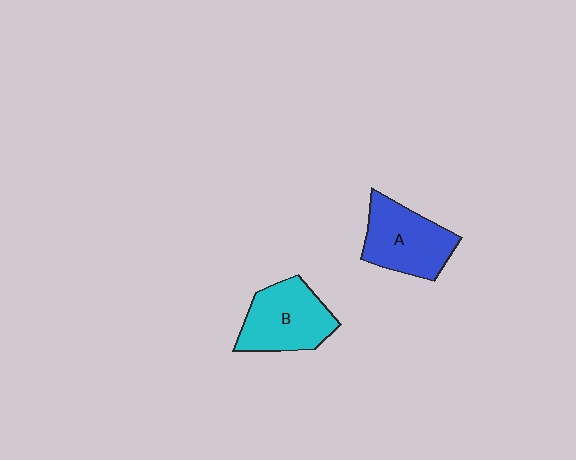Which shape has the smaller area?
Shape A (blue).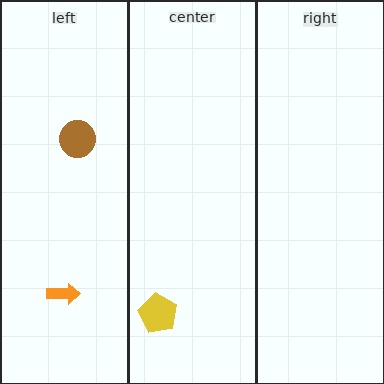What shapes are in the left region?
The orange arrow, the brown circle.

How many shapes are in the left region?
2.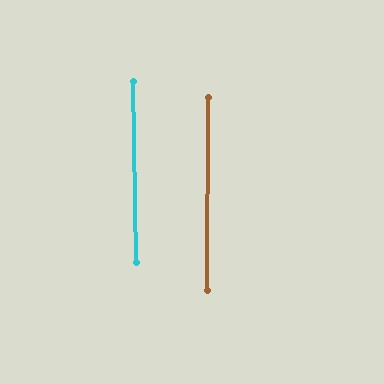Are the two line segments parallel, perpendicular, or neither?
Parallel — their directions differ by only 1.1°.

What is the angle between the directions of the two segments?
Approximately 1 degree.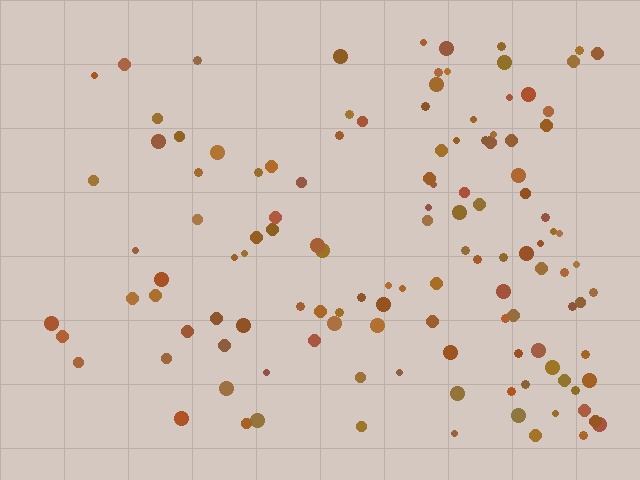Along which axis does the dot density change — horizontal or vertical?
Horizontal.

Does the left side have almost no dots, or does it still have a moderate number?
Still a moderate number, just noticeably fewer than the right.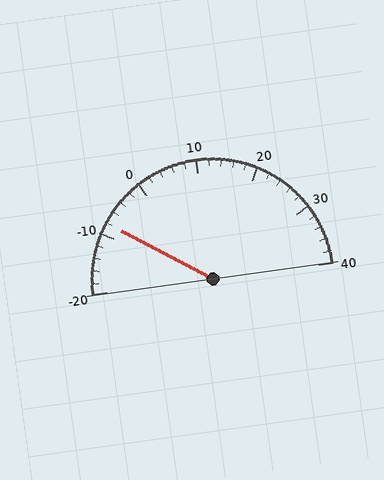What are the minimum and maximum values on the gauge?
The gauge ranges from -20 to 40.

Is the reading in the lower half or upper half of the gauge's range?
The reading is in the lower half of the range (-20 to 40).